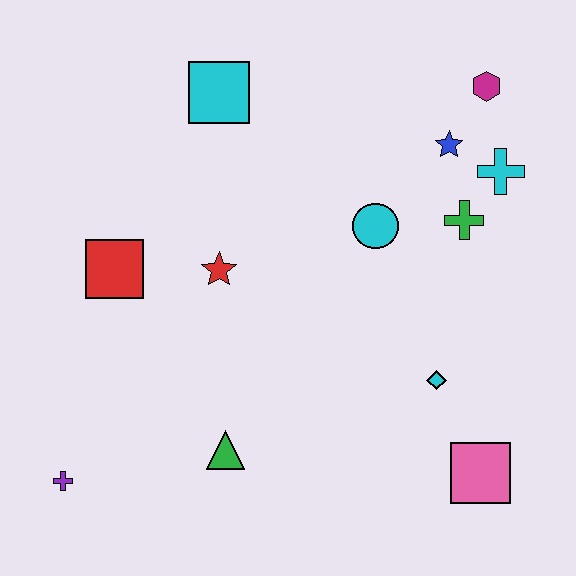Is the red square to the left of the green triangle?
Yes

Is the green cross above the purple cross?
Yes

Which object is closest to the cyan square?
The red star is closest to the cyan square.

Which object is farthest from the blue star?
The purple cross is farthest from the blue star.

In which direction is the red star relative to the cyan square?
The red star is below the cyan square.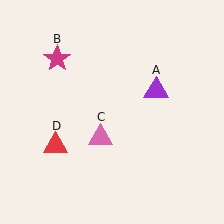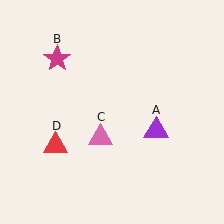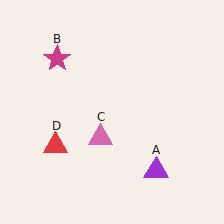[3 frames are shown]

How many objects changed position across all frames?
1 object changed position: purple triangle (object A).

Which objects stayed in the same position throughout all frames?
Magenta star (object B) and pink triangle (object C) and red triangle (object D) remained stationary.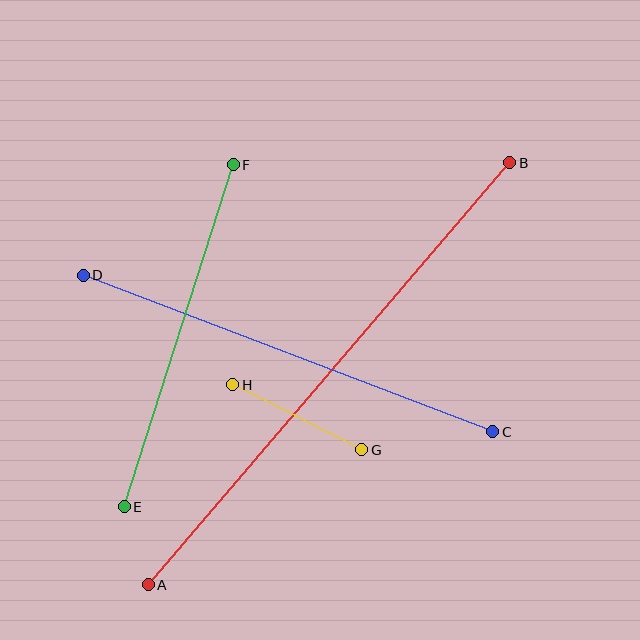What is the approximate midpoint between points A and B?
The midpoint is at approximately (329, 374) pixels.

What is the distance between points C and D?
The distance is approximately 438 pixels.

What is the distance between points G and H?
The distance is approximately 145 pixels.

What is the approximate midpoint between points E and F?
The midpoint is at approximately (179, 336) pixels.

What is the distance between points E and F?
The distance is approximately 359 pixels.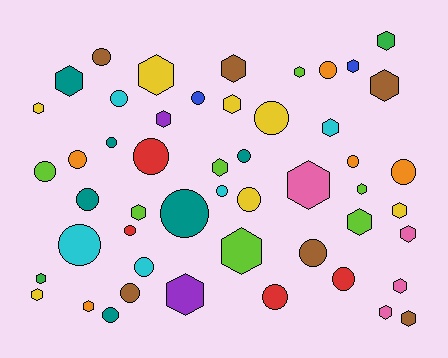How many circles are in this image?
There are 24 circles.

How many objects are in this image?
There are 50 objects.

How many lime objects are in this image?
There are 7 lime objects.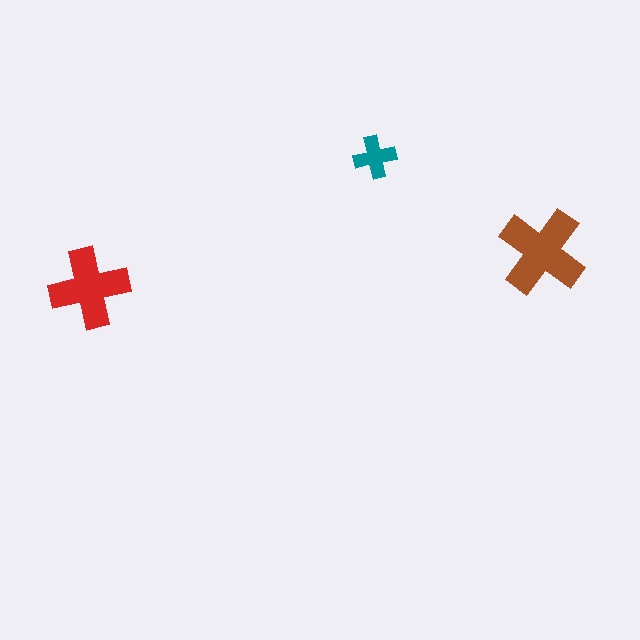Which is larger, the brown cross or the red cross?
The brown one.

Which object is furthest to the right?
The brown cross is rightmost.